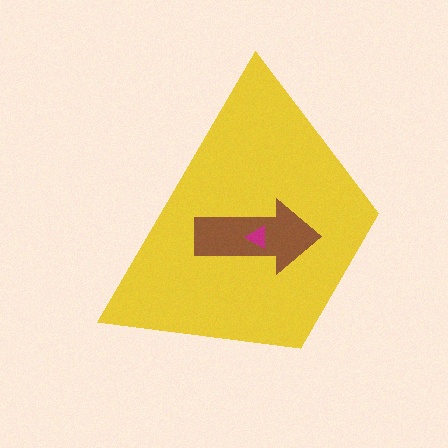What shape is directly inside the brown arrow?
The magenta triangle.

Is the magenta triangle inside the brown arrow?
Yes.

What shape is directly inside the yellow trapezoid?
The brown arrow.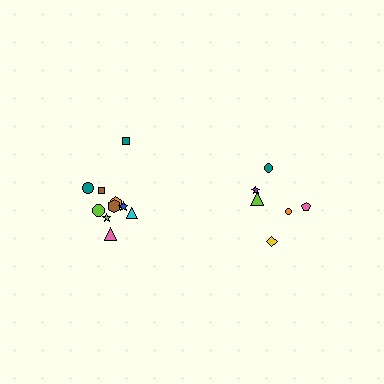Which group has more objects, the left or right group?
The left group.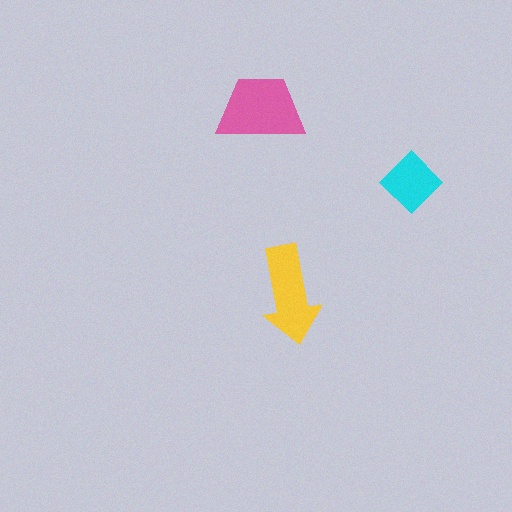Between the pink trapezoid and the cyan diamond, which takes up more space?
The pink trapezoid.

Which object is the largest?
The pink trapezoid.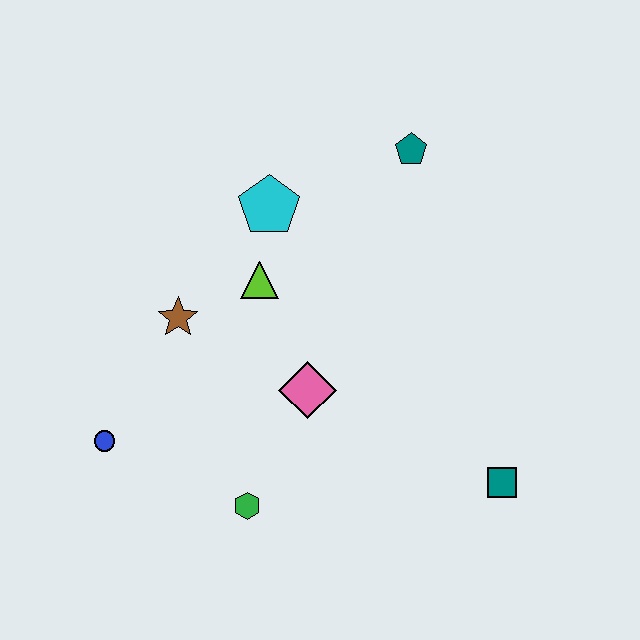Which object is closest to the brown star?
The lime triangle is closest to the brown star.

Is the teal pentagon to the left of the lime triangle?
No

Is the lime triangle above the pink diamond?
Yes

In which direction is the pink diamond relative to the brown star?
The pink diamond is to the right of the brown star.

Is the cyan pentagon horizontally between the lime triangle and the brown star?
No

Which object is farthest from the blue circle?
The teal pentagon is farthest from the blue circle.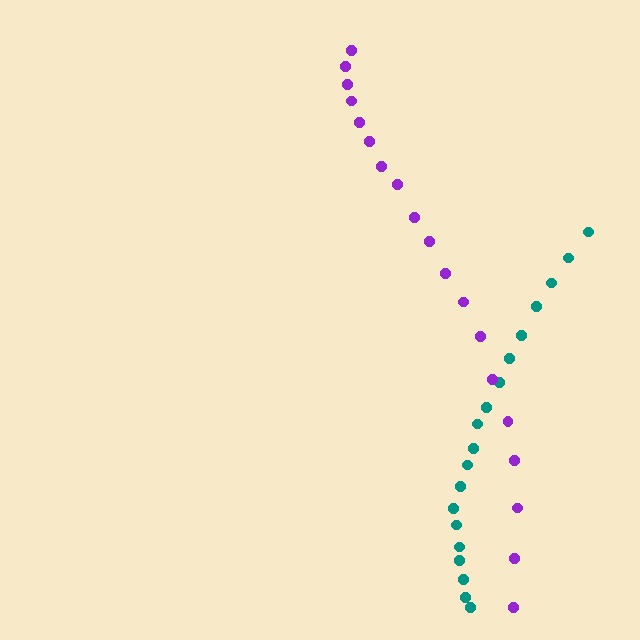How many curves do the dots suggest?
There are 2 distinct paths.